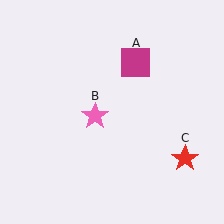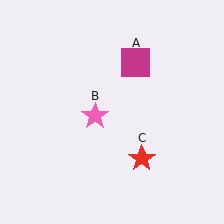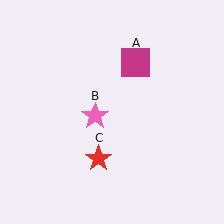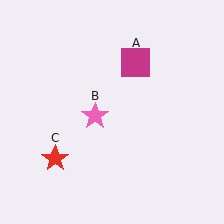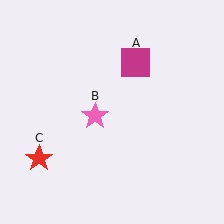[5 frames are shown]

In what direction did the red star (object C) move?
The red star (object C) moved left.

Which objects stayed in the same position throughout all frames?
Magenta square (object A) and pink star (object B) remained stationary.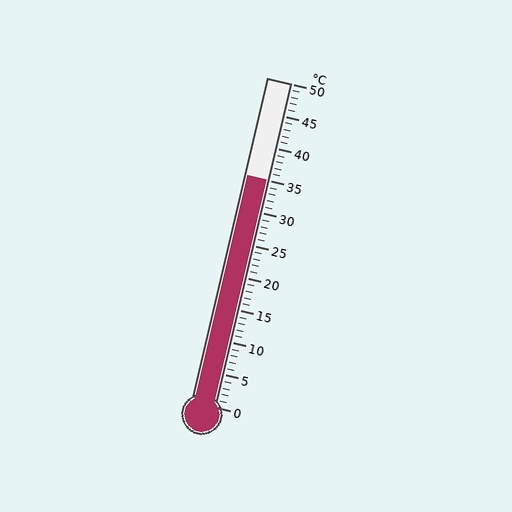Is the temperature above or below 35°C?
The temperature is at 35°C.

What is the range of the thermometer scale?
The thermometer scale ranges from 0°C to 50°C.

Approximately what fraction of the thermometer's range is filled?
The thermometer is filled to approximately 70% of its range.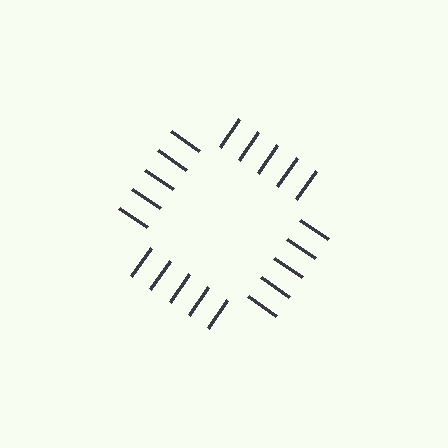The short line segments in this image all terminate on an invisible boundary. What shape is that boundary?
An illusory square — the line segments terminate on its edges but no continuous stroke is drawn.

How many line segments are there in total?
20 — 5 along each of the 4 edges.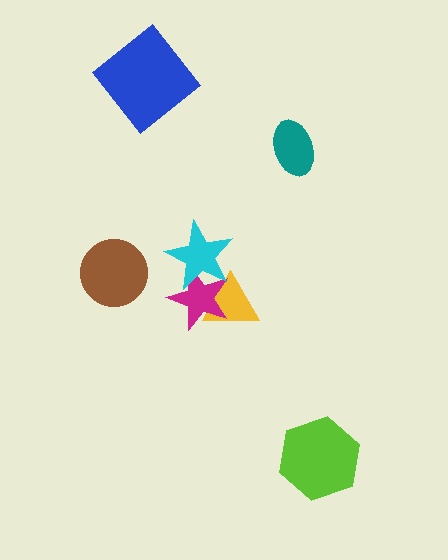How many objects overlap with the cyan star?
2 objects overlap with the cyan star.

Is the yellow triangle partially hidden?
Yes, it is partially covered by another shape.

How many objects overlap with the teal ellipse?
0 objects overlap with the teal ellipse.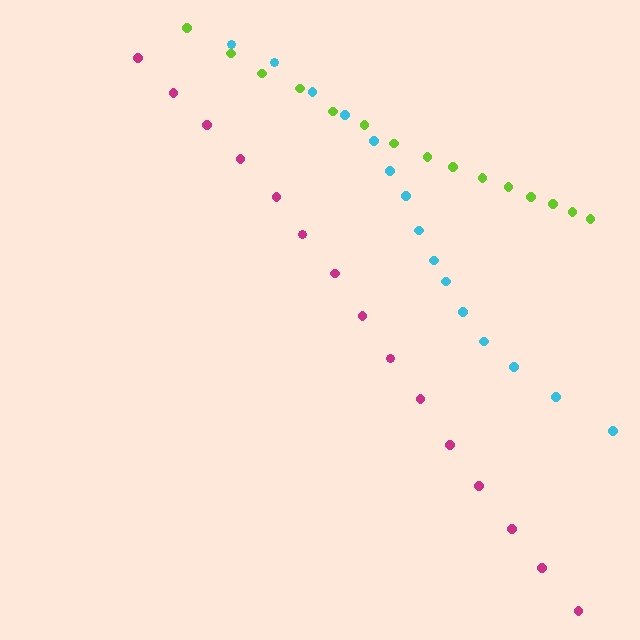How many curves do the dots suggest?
There are 3 distinct paths.